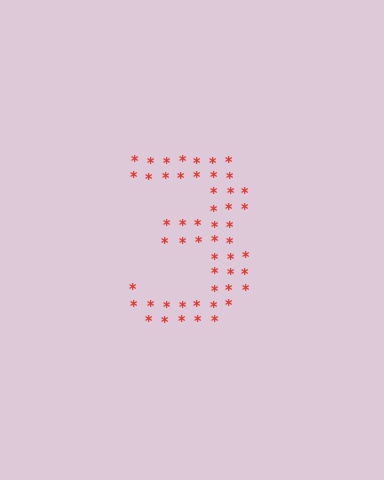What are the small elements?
The small elements are asterisks.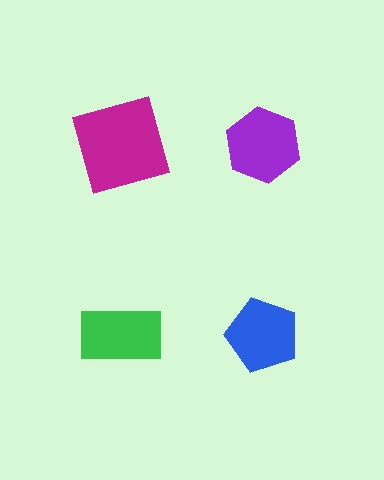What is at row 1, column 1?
A magenta square.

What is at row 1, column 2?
A purple hexagon.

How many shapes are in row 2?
2 shapes.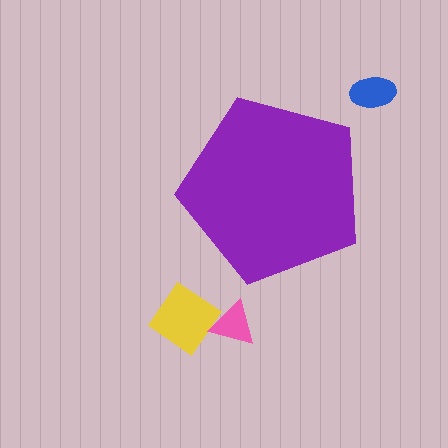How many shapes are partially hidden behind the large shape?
0 shapes are partially hidden.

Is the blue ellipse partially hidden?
No, the blue ellipse is fully visible.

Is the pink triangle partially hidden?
No, the pink triangle is fully visible.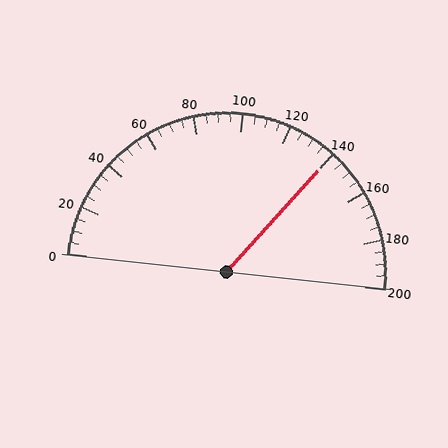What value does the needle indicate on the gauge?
The needle indicates approximately 140.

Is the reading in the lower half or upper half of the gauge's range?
The reading is in the upper half of the range (0 to 200).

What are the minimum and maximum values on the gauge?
The gauge ranges from 0 to 200.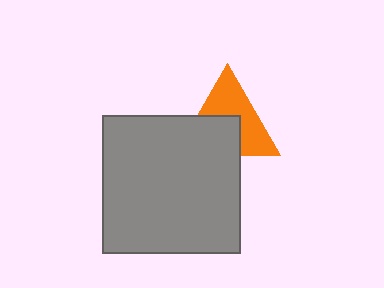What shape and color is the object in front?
The object in front is a gray square.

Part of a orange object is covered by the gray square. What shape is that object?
It is a triangle.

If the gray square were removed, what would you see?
You would see the complete orange triangle.